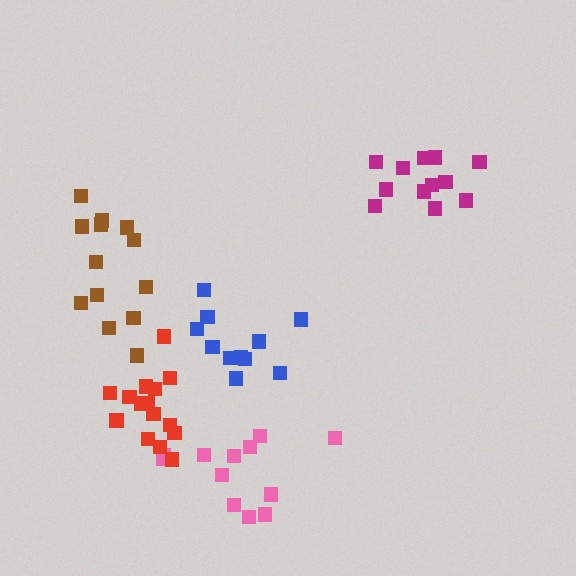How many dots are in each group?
Group 1: 12 dots, Group 2: 13 dots, Group 3: 12 dots, Group 4: 15 dots, Group 5: 11 dots (63 total).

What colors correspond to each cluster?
The clusters are colored: pink, brown, magenta, red, blue.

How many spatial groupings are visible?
There are 5 spatial groupings.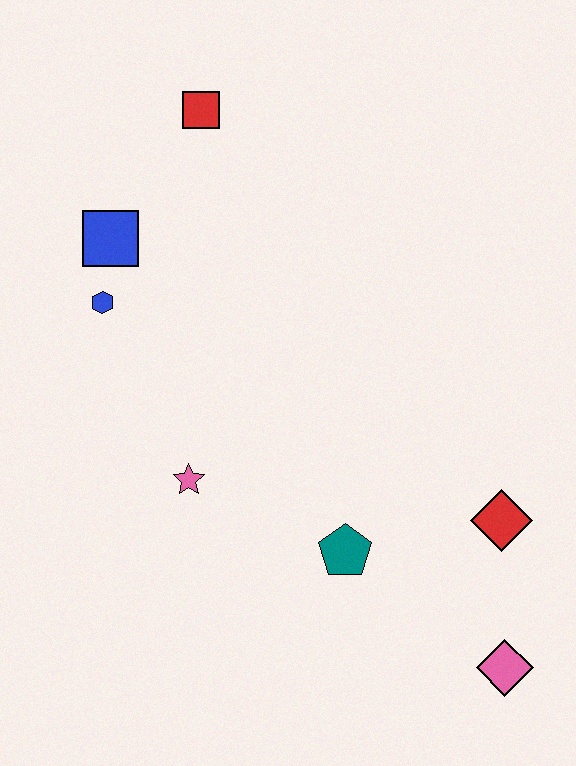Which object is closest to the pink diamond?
The red diamond is closest to the pink diamond.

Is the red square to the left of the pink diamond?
Yes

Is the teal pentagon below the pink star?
Yes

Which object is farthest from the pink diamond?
The red square is farthest from the pink diamond.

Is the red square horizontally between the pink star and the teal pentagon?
Yes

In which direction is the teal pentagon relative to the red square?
The teal pentagon is below the red square.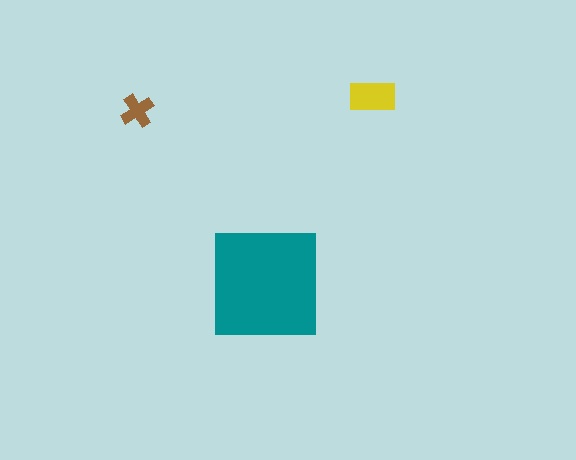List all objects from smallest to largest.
The brown cross, the yellow rectangle, the teal square.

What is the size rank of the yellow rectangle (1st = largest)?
2nd.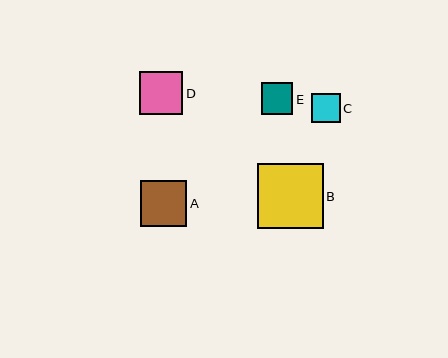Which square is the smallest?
Square C is the smallest with a size of approximately 29 pixels.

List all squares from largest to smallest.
From largest to smallest: B, A, D, E, C.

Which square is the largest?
Square B is the largest with a size of approximately 65 pixels.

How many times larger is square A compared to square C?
Square A is approximately 1.6 times the size of square C.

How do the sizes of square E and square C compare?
Square E and square C are approximately the same size.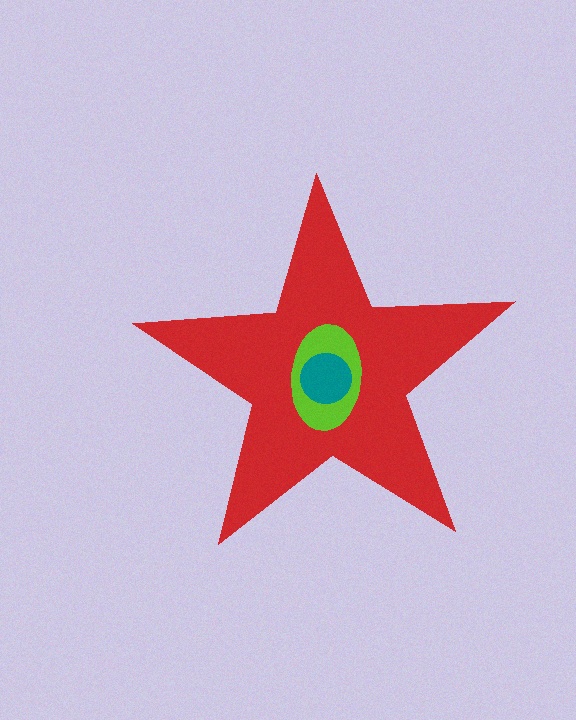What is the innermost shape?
The teal circle.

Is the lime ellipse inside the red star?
Yes.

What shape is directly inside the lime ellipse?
The teal circle.